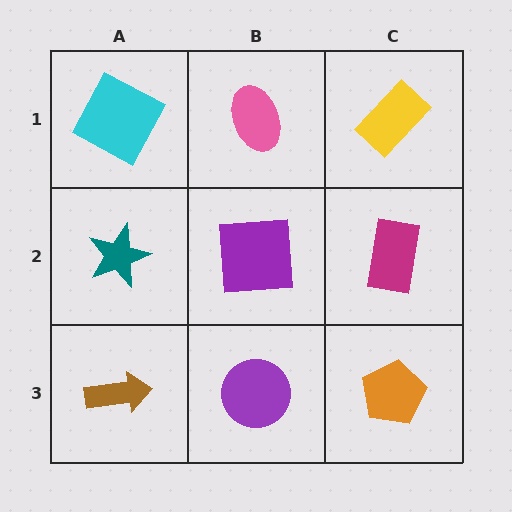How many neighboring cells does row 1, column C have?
2.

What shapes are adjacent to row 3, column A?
A teal star (row 2, column A), a purple circle (row 3, column B).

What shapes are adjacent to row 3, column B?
A purple square (row 2, column B), a brown arrow (row 3, column A), an orange pentagon (row 3, column C).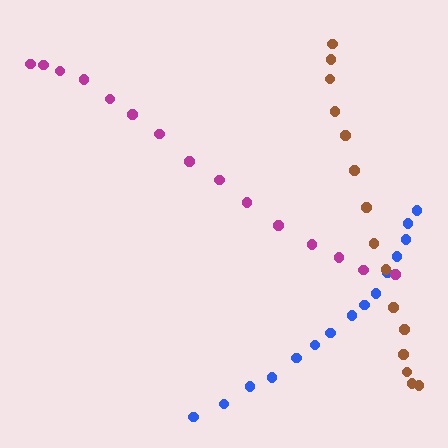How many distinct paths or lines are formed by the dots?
There are 3 distinct paths.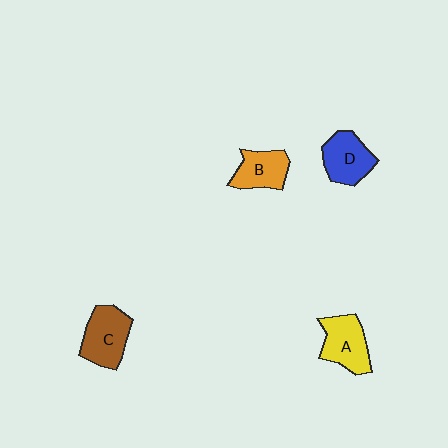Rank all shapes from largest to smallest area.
From largest to smallest: C (brown), A (yellow), D (blue), B (orange).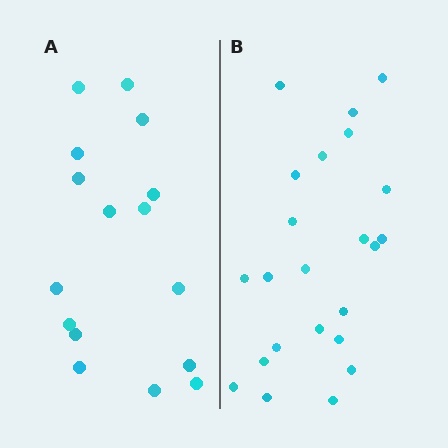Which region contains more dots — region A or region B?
Region B (the right region) has more dots.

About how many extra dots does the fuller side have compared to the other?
Region B has roughly 8 or so more dots than region A.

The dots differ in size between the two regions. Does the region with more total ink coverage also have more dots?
No. Region A has more total ink coverage because its dots are larger, but region B actually contains more individual dots. Total area can be misleading — the number of items is what matters here.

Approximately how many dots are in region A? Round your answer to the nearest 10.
About 20 dots. (The exact count is 16, which rounds to 20.)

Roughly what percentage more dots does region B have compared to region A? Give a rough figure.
About 45% more.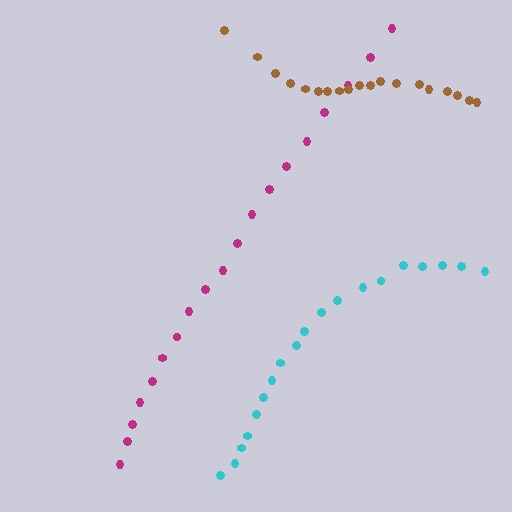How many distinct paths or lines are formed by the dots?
There are 3 distinct paths.